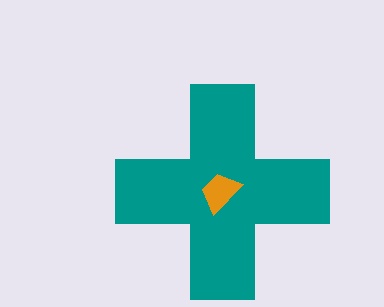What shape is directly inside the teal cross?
The orange trapezoid.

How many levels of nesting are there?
2.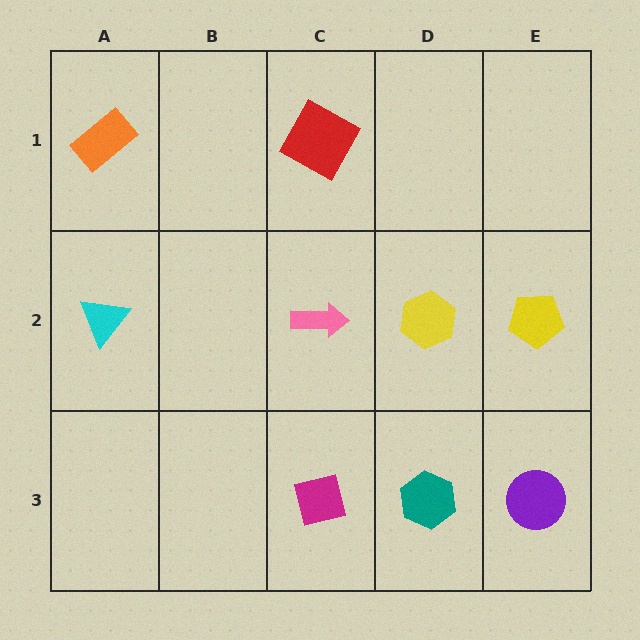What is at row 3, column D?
A teal hexagon.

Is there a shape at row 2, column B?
No, that cell is empty.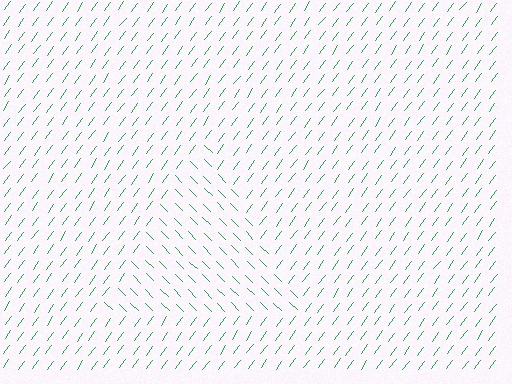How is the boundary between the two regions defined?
The boundary is defined purely by a change in line orientation (approximately 81 degrees difference). All lines are the same color and thickness.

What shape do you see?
I see a triangle.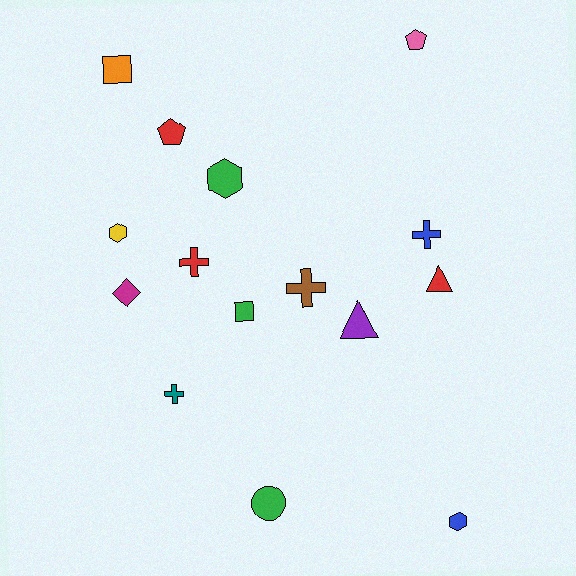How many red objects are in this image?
There are 3 red objects.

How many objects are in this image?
There are 15 objects.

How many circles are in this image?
There is 1 circle.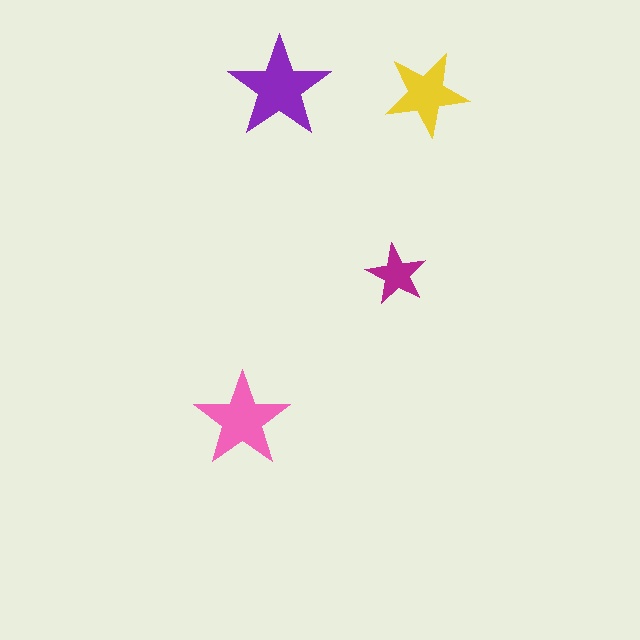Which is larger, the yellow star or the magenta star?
The yellow one.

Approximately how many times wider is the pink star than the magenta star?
About 1.5 times wider.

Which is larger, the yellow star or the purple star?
The purple one.